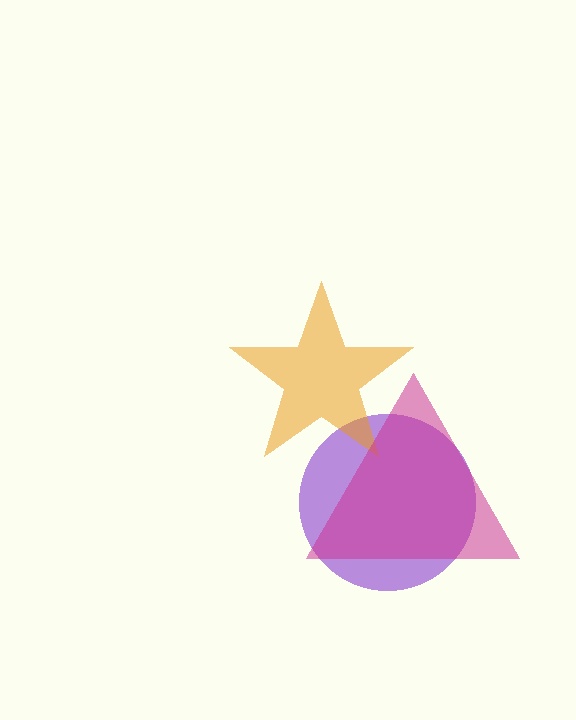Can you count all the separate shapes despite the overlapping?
Yes, there are 3 separate shapes.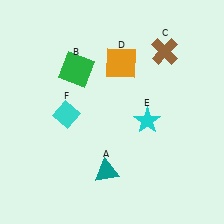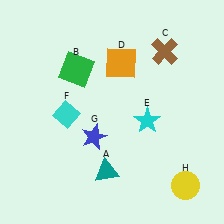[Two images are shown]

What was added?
A blue star (G), a yellow circle (H) were added in Image 2.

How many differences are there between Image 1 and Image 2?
There are 2 differences between the two images.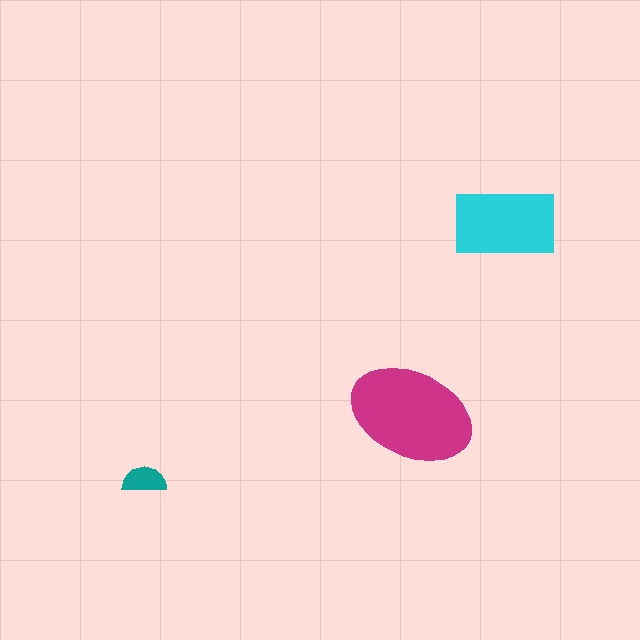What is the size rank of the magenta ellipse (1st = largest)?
1st.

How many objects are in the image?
There are 3 objects in the image.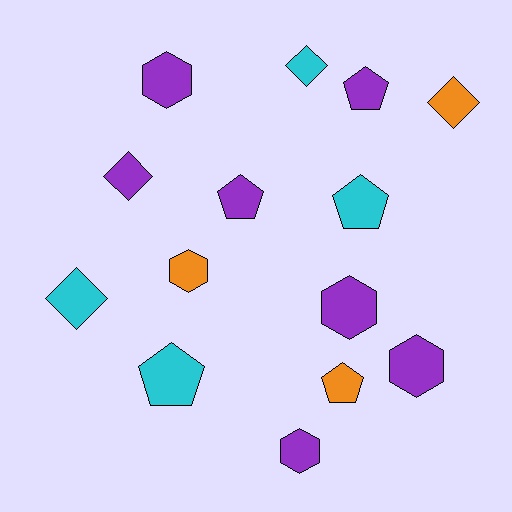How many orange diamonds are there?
There is 1 orange diamond.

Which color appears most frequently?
Purple, with 7 objects.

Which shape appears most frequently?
Pentagon, with 5 objects.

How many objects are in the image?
There are 14 objects.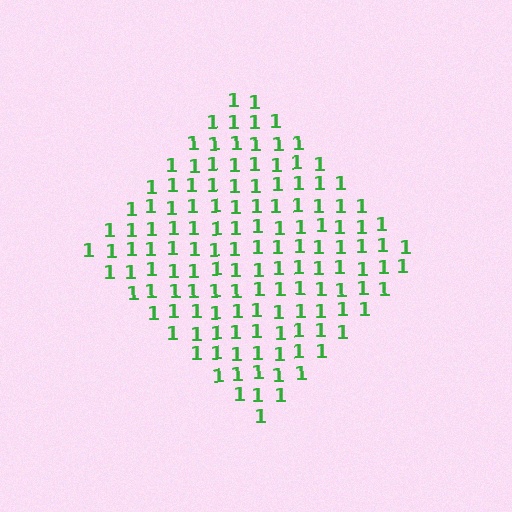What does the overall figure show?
The overall figure shows a diamond.